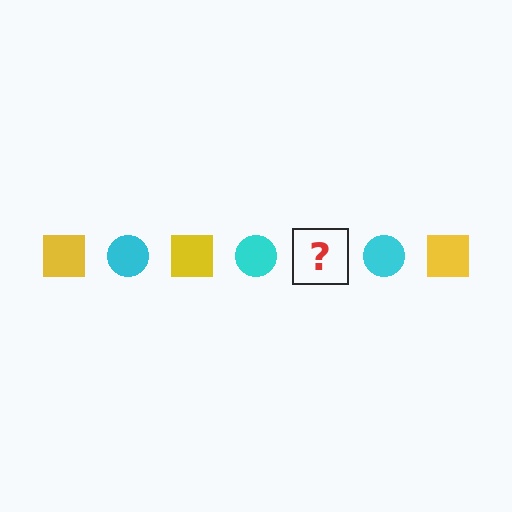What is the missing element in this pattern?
The missing element is a yellow square.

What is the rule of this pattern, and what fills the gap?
The rule is that the pattern alternates between yellow square and cyan circle. The gap should be filled with a yellow square.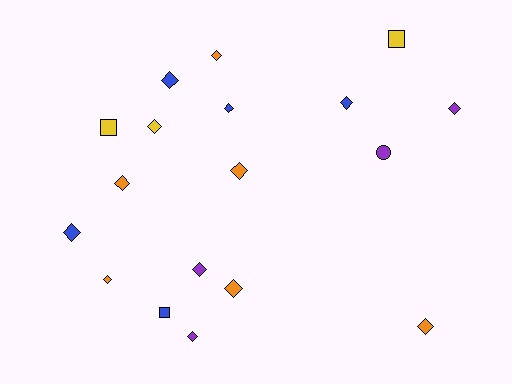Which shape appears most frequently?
Diamond, with 14 objects.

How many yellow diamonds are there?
There is 1 yellow diamond.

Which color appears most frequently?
Orange, with 6 objects.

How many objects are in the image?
There are 18 objects.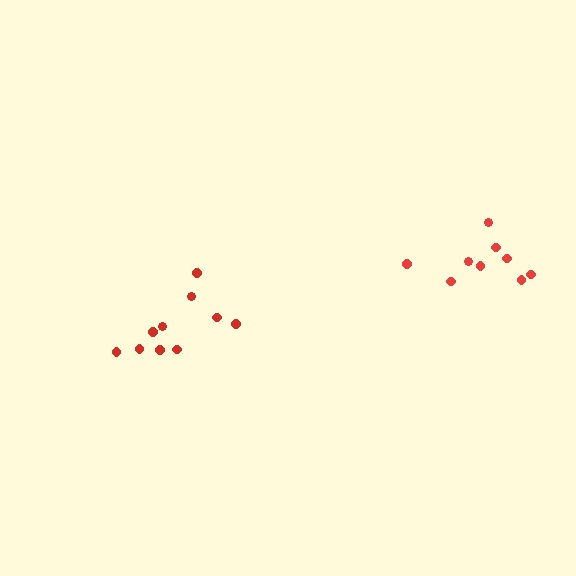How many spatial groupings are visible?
There are 2 spatial groupings.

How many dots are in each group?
Group 1: 9 dots, Group 2: 10 dots (19 total).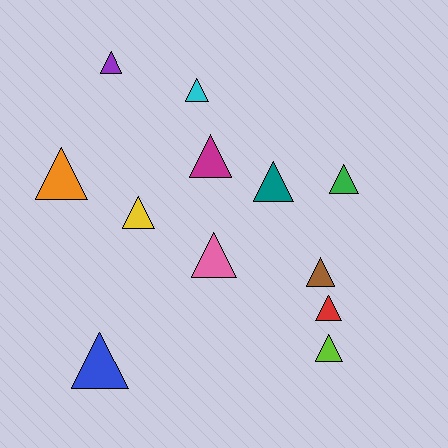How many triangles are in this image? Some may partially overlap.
There are 12 triangles.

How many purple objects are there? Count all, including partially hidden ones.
There is 1 purple object.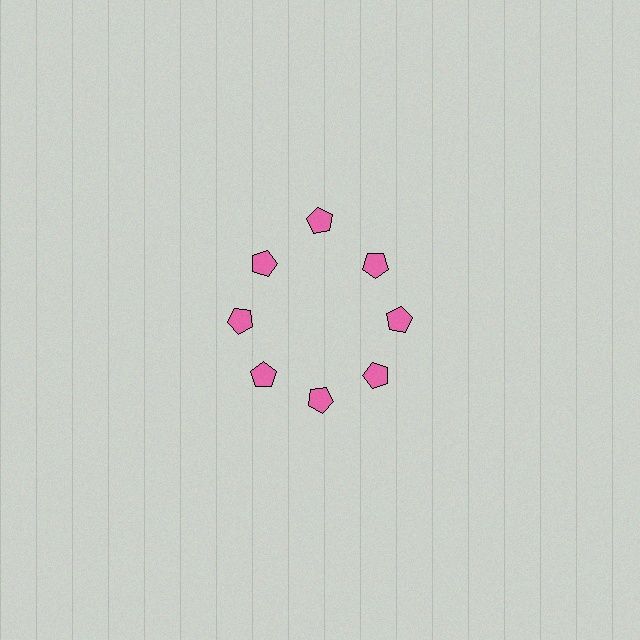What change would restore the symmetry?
The symmetry would be restored by moving it inward, back onto the ring so that all 8 pentagons sit at equal angles and equal distance from the center.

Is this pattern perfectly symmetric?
No. The 8 pink pentagons are arranged in a ring, but one element near the 12 o'clock position is pushed outward from the center, breaking the 8-fold rotational symmetry.